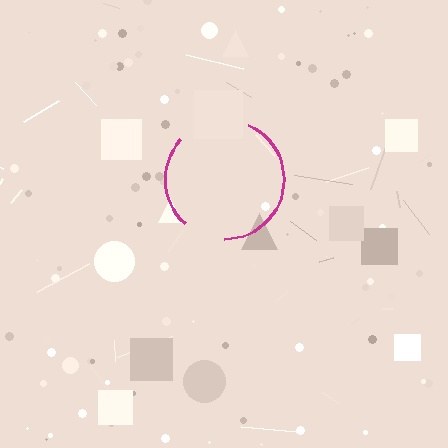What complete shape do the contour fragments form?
The contour fragments form a circle.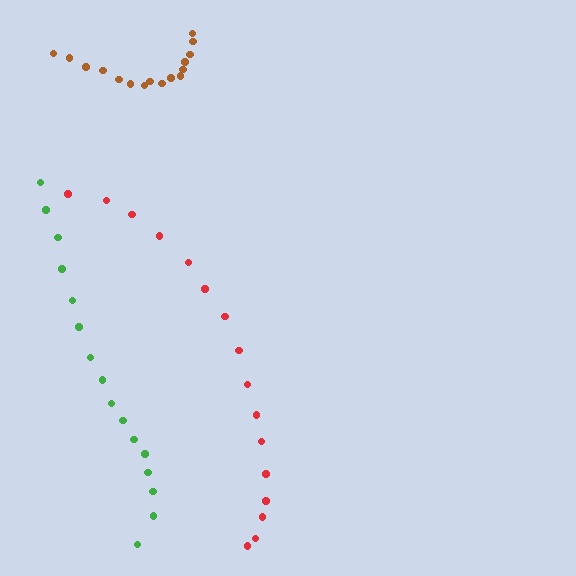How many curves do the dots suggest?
There are 3 distinct paths.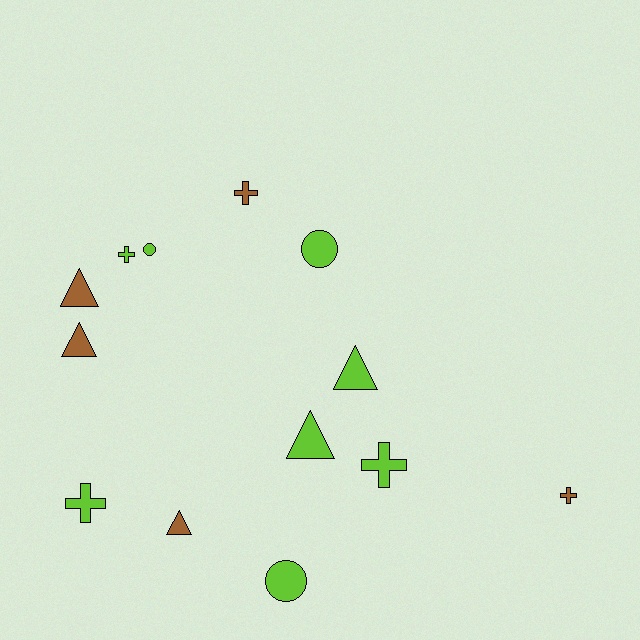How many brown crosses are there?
There are 2 brown crosses.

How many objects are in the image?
There are 13 objects.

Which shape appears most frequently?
Triangle, with 5 objects.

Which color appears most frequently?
Lime, with 8 objects.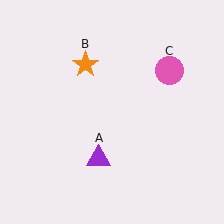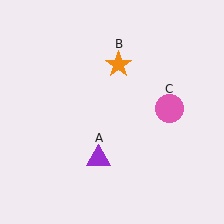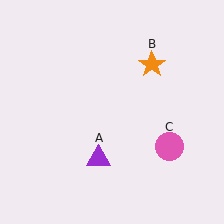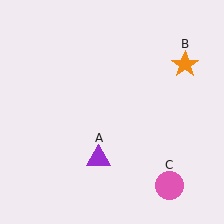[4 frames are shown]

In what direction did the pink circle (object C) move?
The pink circle (object C) moved down.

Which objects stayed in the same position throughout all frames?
Purple triangle (object A) remained stationary.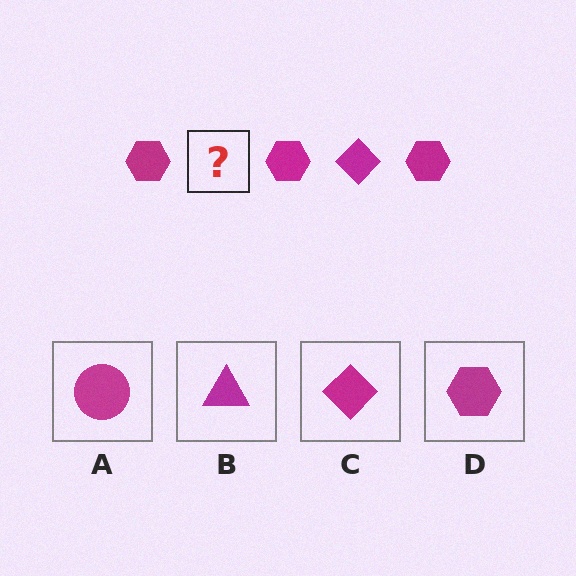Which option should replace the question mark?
Option C.